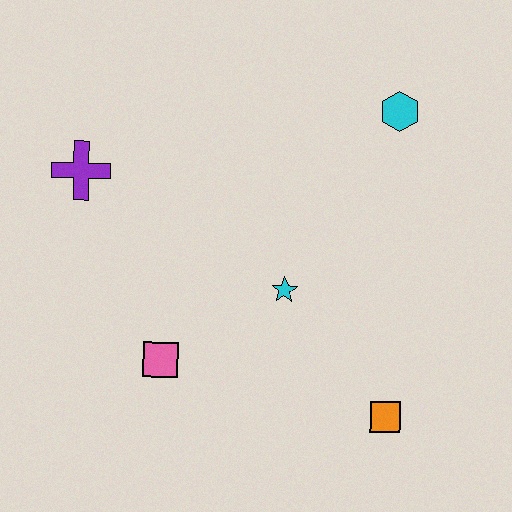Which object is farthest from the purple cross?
The orange square is farthest from the purple cross.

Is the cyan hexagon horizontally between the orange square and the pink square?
No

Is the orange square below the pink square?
Yes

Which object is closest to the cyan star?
The pink square is closest to the cyan star.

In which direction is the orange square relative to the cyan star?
The orange square is below the cyan star.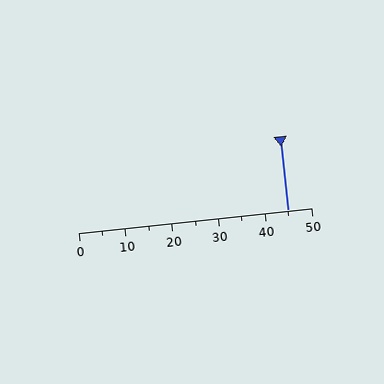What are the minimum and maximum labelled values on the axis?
The axis runs from 0 to 50.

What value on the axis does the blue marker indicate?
The marker indicates approximately 45.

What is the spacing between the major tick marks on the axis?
The major ticks are spaced 10 apart.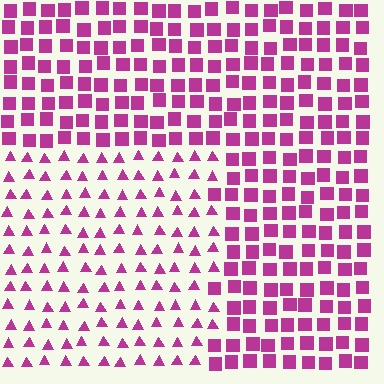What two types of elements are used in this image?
The image uses triangles inside the rectangle region and squares outside it.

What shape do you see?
I see a rectangle.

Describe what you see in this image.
The image is filled with small magenta elements arranged in a uniform grid. A rectangle-shaped region contains triangles, while the surrounding area contains squares. The boundary is defined purely by the change in element shape.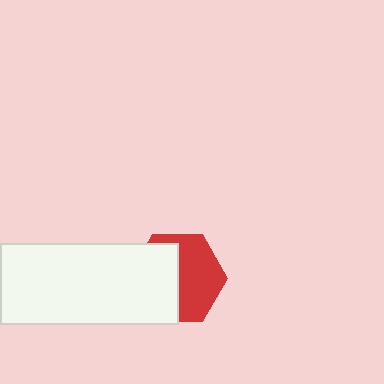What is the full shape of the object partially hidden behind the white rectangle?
The partially hidden object is a red hexagon.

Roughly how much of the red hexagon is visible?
About half of it is visible (roughly 52%).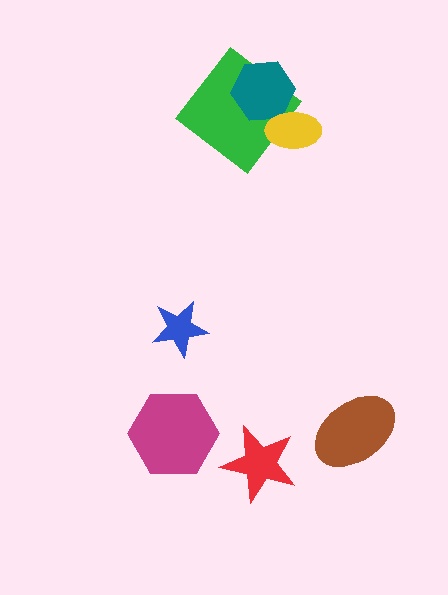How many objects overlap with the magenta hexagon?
0 objects overlap with the magenta hexagon.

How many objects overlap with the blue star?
0 objects overlap with the blue star.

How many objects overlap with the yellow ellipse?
2 objects overlap with the yellow ellipse.